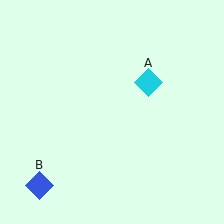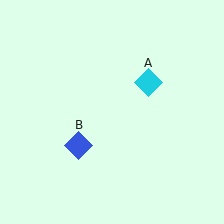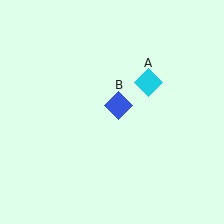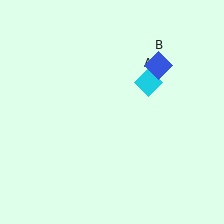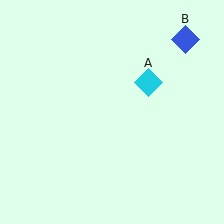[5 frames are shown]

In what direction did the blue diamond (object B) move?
The blue diamond (object B) moved up and to the right.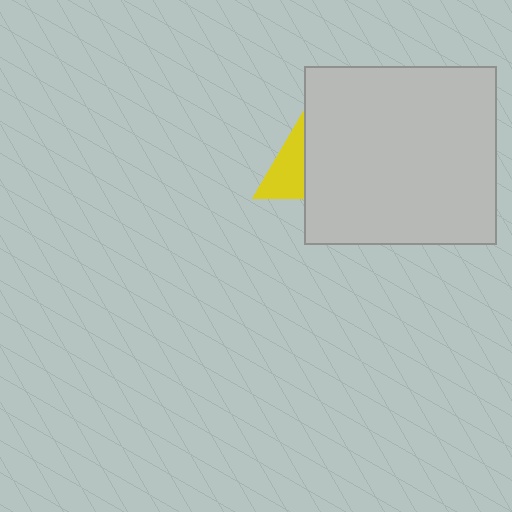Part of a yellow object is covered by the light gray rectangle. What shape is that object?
It is a triangle.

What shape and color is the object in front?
The object in front is a light gray rectangle.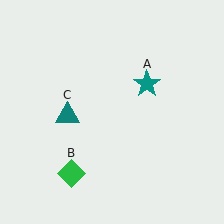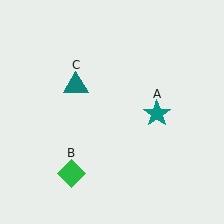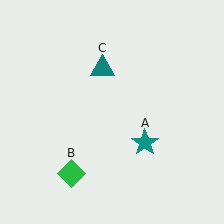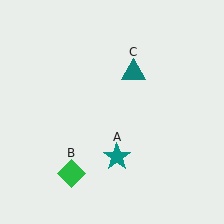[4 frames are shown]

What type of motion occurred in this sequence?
The teal star (object A), teal triangle (object C) rotated clockwise around the center of the scene.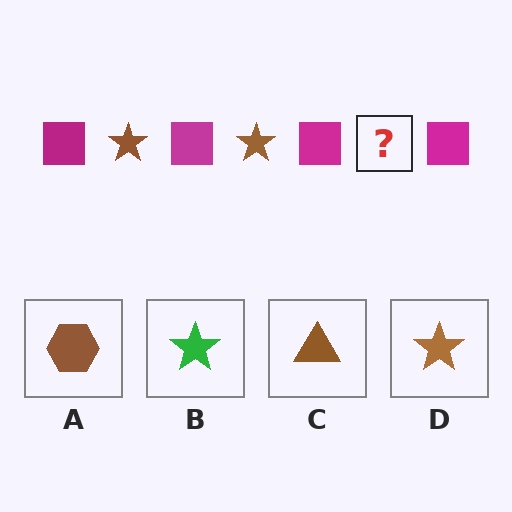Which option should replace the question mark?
Option D.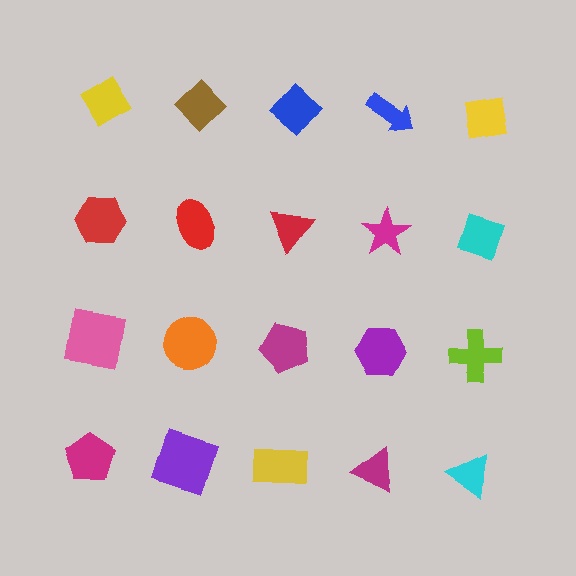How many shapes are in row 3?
5 shapes.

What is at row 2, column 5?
A cyan diamond.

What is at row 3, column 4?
A purple hexagon.